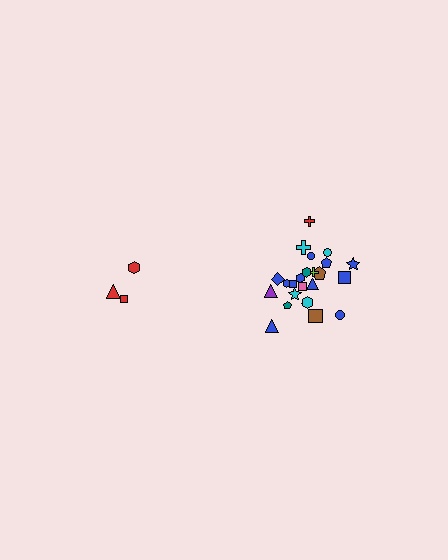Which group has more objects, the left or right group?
The right group.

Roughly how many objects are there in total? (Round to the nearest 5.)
Roughly 30 objects in total.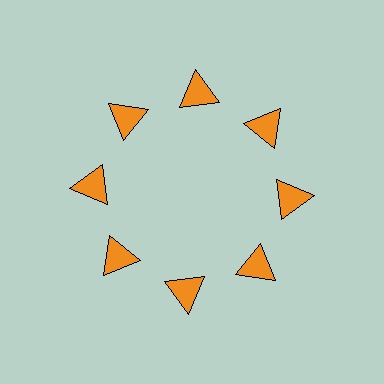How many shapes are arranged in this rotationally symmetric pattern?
There are 8 shapes, arranged in 8 groups of 1.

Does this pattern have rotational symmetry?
Yes, this pattern has 8-fold rotational symmetry. It looks the same after rotating 45 degrees around the center.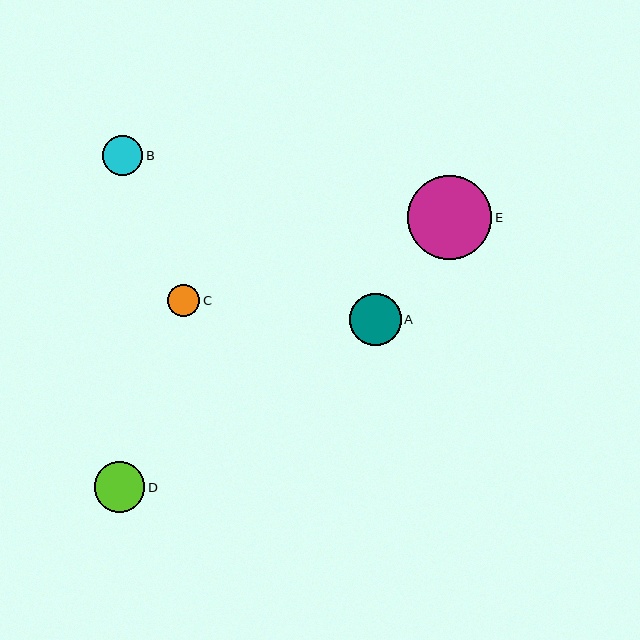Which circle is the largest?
Circle E is the largest with a size of approximately 85 pixels.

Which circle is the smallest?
Circle C is the smallest with a size of approximately 32 pixels.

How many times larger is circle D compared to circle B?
Circle D is approximately 1.2 times the size of circle B.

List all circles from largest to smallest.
From largest to smallest: E, A, D, B, C.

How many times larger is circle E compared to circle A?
Circle E is approximately 1.6 times the size of circle A.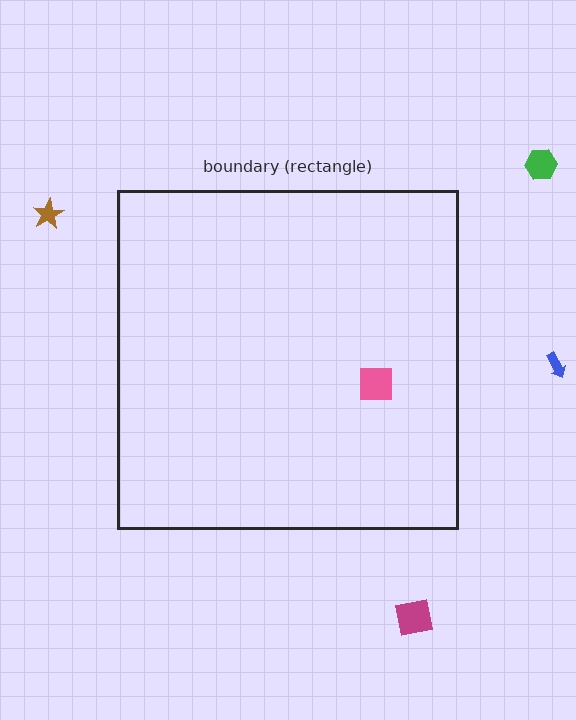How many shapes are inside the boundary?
1 inside, 4 outside.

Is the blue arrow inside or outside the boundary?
Outside.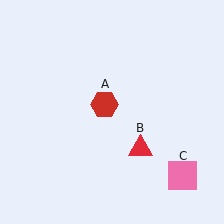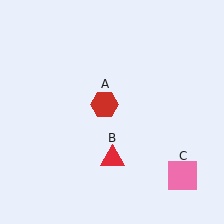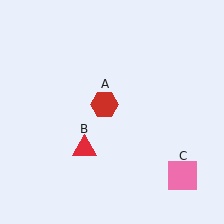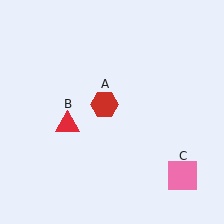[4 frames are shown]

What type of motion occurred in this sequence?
The red triangle (object B) rotated clockwise around the center of the scene.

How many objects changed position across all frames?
1 object changed position: red triangle (object B).